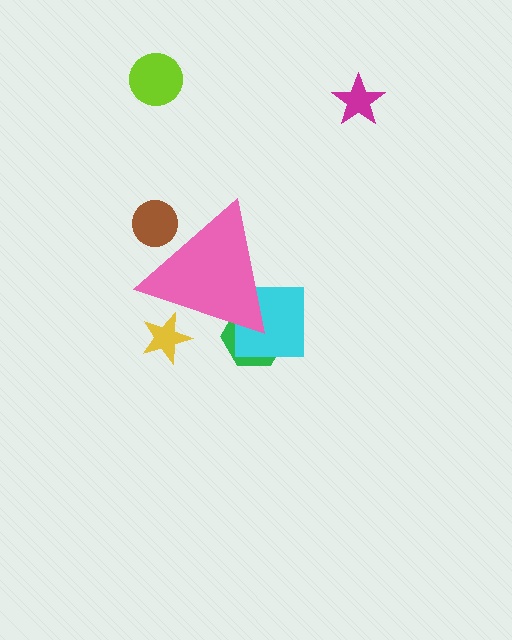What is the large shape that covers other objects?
A pink triangle.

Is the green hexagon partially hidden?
Yes, the green hexagon is partially hidden behind the pink triangle.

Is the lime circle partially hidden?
No, the lime circle is fully visible.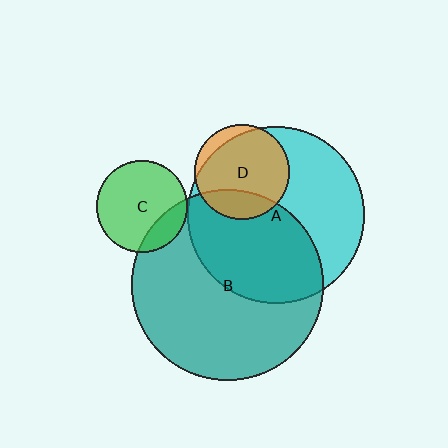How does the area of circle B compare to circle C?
Approximately 4.3 times.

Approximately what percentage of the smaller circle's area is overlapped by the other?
Approximately 45%.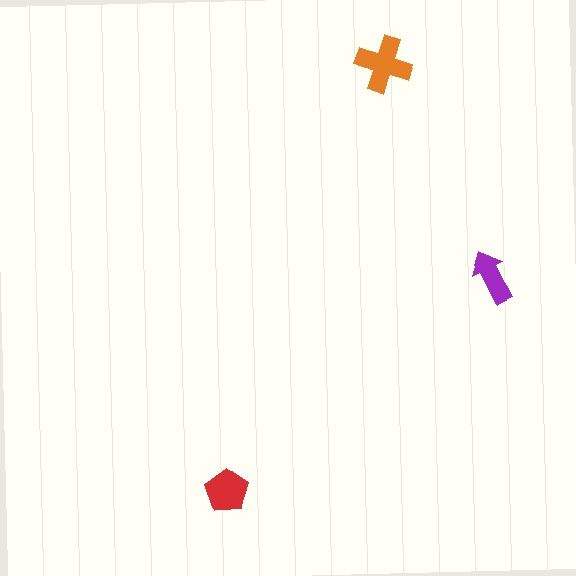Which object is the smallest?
The purple arrow.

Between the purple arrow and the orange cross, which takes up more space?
The orange cross.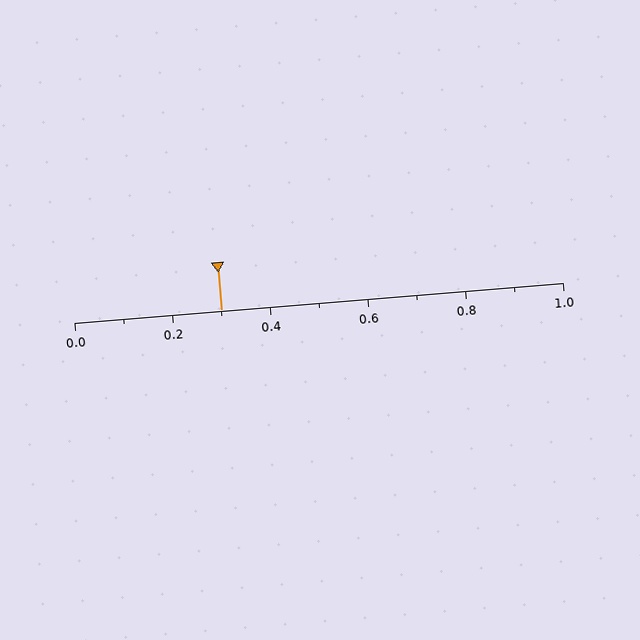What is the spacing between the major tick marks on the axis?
The major ticks are spaced 0.2 apart.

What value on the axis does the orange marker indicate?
The marker indicates approximately 0.3.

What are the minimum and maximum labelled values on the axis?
The axis runs from 0.0 to 1.0.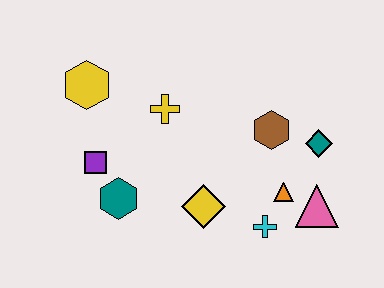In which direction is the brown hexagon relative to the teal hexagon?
The brown hexagon is to the right of the teal hexagon.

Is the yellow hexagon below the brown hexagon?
No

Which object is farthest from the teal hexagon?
The teal diamond is farthest from the teal hexagon.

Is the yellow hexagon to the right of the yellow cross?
No